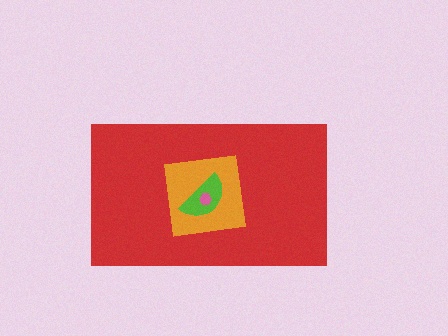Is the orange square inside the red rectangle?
Yes.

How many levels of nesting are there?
4.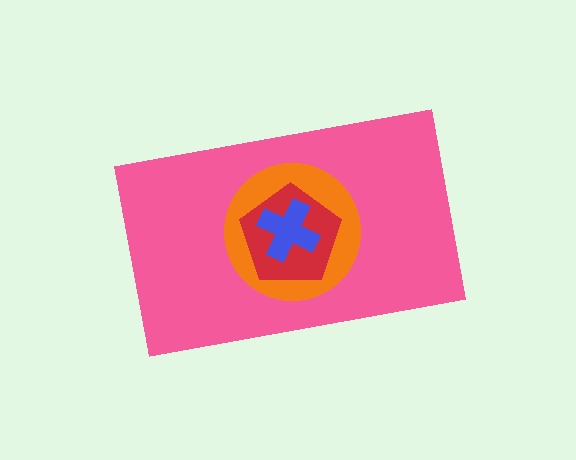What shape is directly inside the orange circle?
The red pentagon.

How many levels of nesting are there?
4.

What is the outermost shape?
The pink rectangle.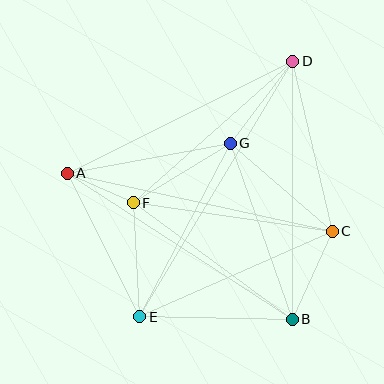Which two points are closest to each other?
Points A and F are closest to each other.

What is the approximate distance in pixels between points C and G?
The distance between C and G is approximately 135 pixels.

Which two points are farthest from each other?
Points D and E are farthest from each other.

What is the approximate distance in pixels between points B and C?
The distance between B and C is approximately 97 pixels.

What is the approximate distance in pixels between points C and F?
The distance between C and F is approximately 201 pixels.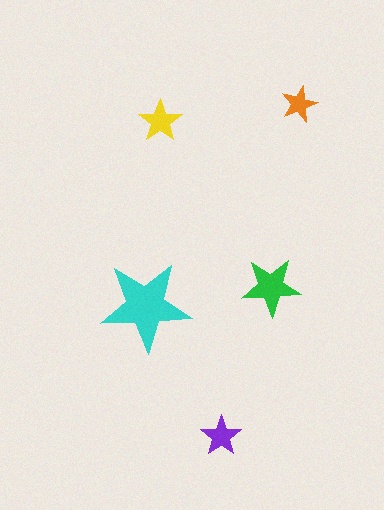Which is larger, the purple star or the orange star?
The purple one.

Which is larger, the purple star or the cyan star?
The cyan one.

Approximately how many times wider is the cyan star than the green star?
About 1.5 times wider.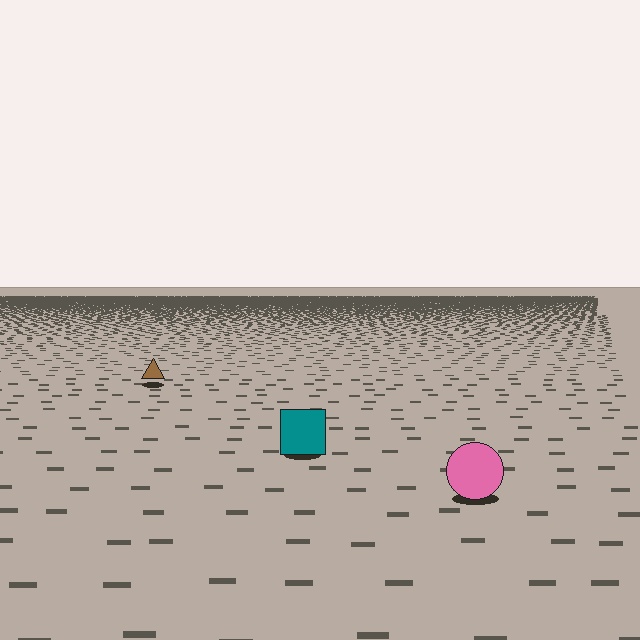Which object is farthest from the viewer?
The brown triangle is farthest from the viewer. It appears smaller and the ground texture around it is denser.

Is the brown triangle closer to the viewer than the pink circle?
No. The pink circle is closer — you can tell from the texture gradient: the ground texture is coarser near it.